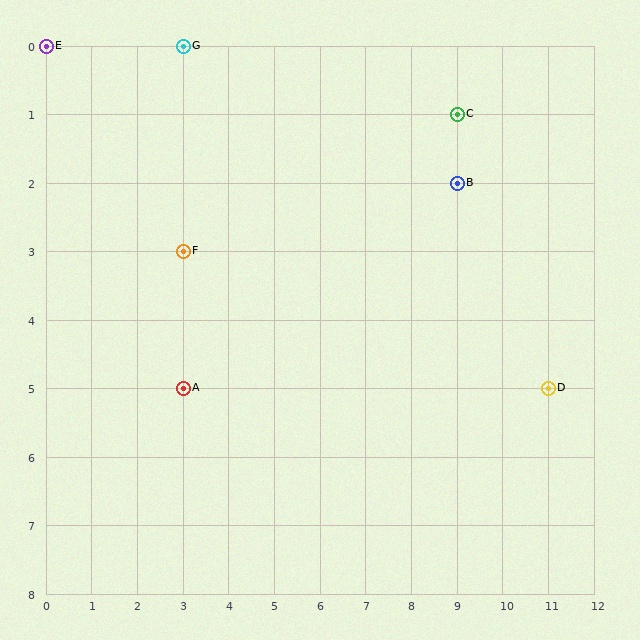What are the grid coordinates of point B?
Point B is at grid coordinates (9, 2).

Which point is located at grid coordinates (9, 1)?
Point C is at (9, 1).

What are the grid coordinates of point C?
Point C is at grid coordinates (9, 1).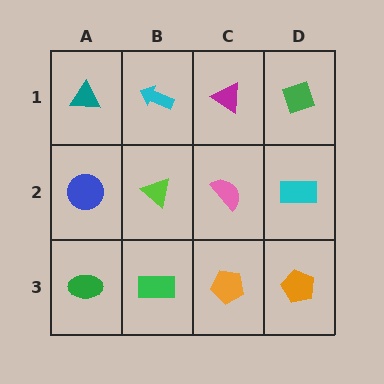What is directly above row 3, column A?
A blue circle.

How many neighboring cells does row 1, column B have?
3.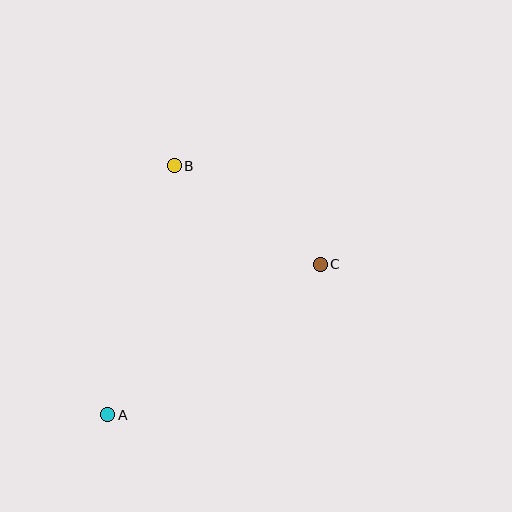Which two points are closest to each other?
Points B and C are closest to each other.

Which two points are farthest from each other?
Points A and C are farthest from each other.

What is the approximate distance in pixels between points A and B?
The distance between A and B is approximately 258 pixels.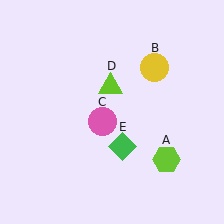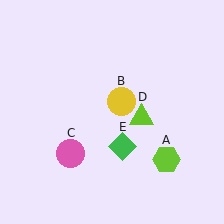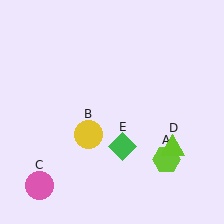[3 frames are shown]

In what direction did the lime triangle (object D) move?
The lime triangle (object D) moved down and to the right.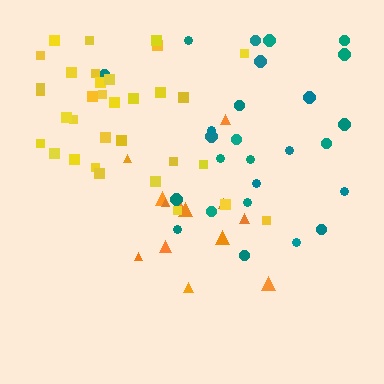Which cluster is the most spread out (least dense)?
Orange.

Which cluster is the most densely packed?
Yellow.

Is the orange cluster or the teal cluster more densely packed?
Teal.